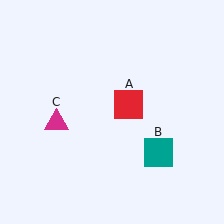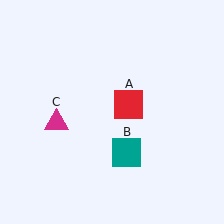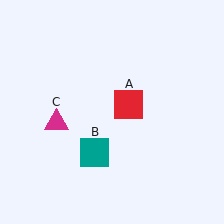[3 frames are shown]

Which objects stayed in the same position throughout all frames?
Red square (object A) and magenta triangle (object C) remained stationary.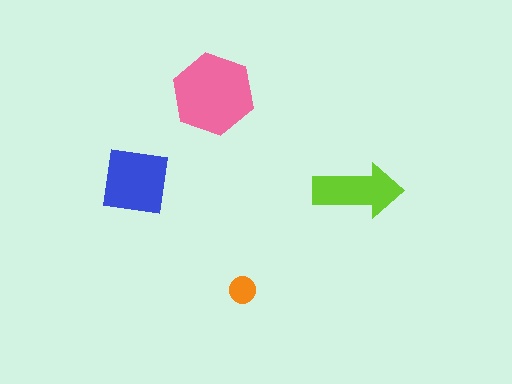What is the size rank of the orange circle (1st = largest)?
4th.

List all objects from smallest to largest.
The orange circle, the lime arrow, the blue square, the pink hexagon.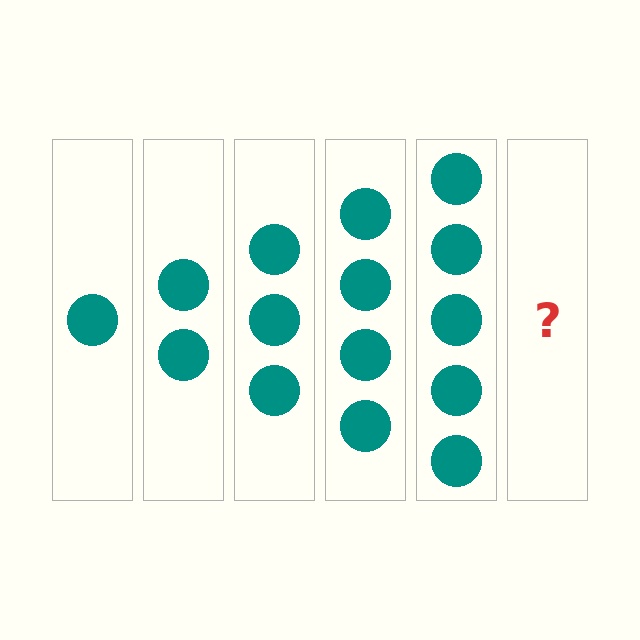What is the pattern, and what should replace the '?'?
The pattern is that each step adds one more circle. The '?' should be 6 circles.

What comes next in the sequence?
The next element should be 6 circles.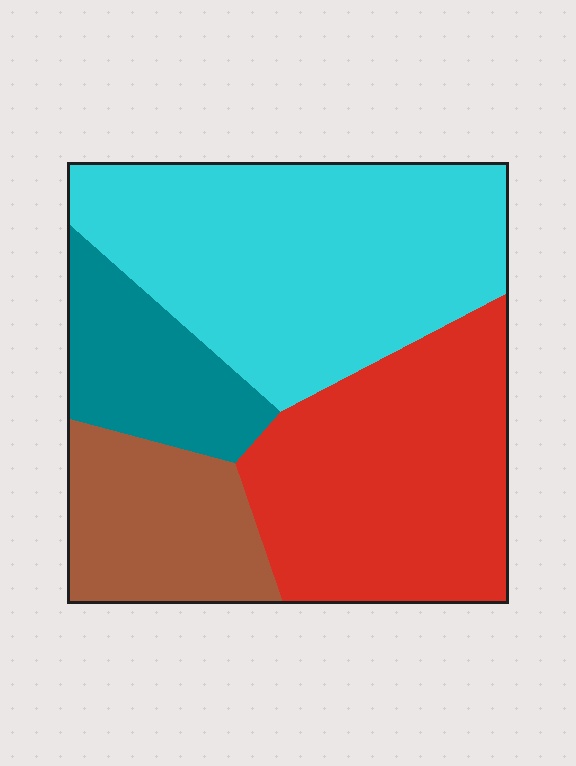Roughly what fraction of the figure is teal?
Teal covers 13% of the figure.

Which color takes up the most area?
Cyan, at roughly 40%.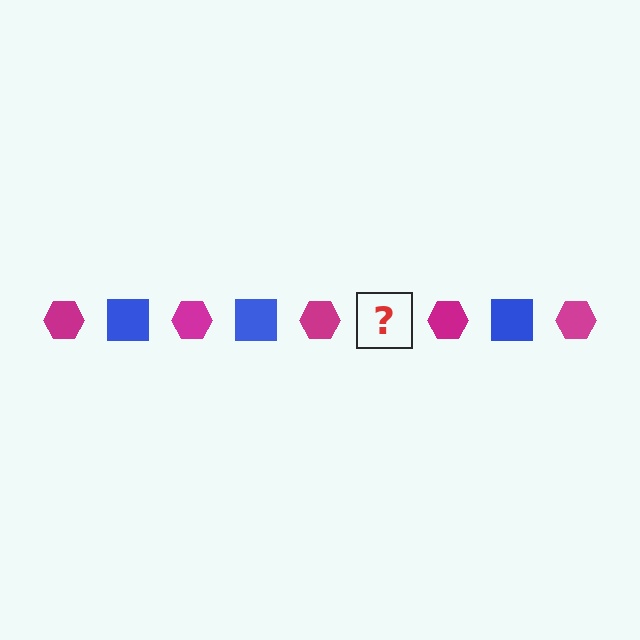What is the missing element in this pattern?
The missing element is a blue square.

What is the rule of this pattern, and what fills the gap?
The rule is that the pattern alternates between magenta hexagon and blue square. The gap should be filled with a blue square.